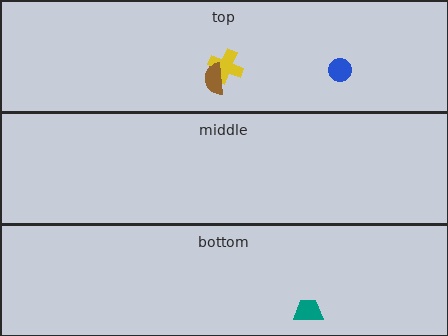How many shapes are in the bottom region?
1.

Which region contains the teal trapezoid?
The bottom region.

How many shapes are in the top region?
3.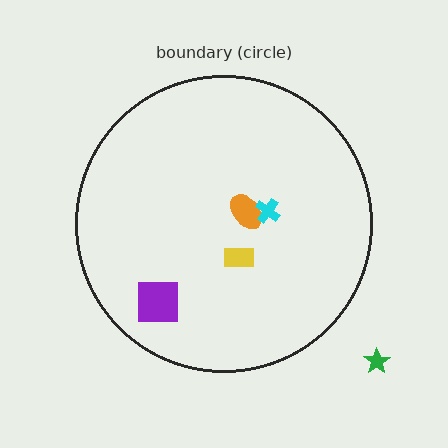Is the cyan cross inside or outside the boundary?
Inside.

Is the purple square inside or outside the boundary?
Inside.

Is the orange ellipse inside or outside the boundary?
Inside.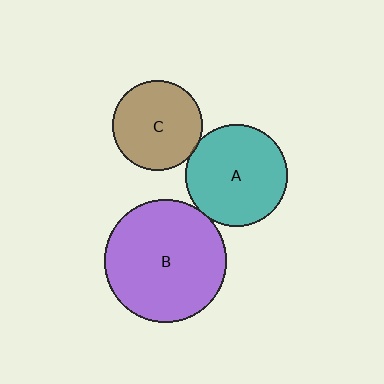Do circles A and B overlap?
Yes.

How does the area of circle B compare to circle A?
Approximately 1.4 times.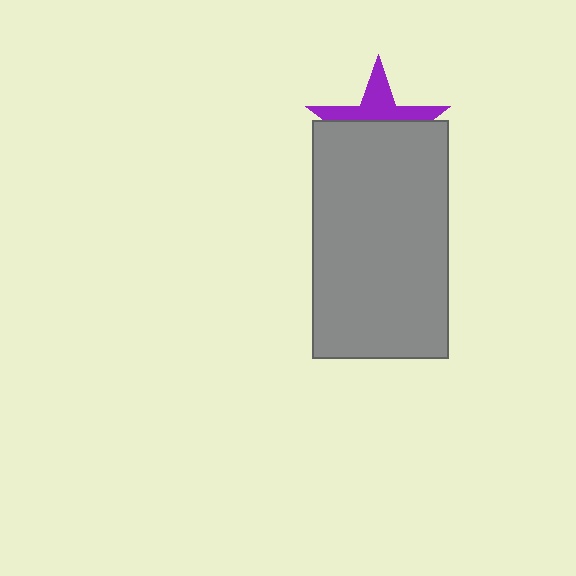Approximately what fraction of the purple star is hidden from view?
Roughly 61% of the purple star is hidden behind the gray rectangle.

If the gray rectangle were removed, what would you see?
You would see the complete purple star.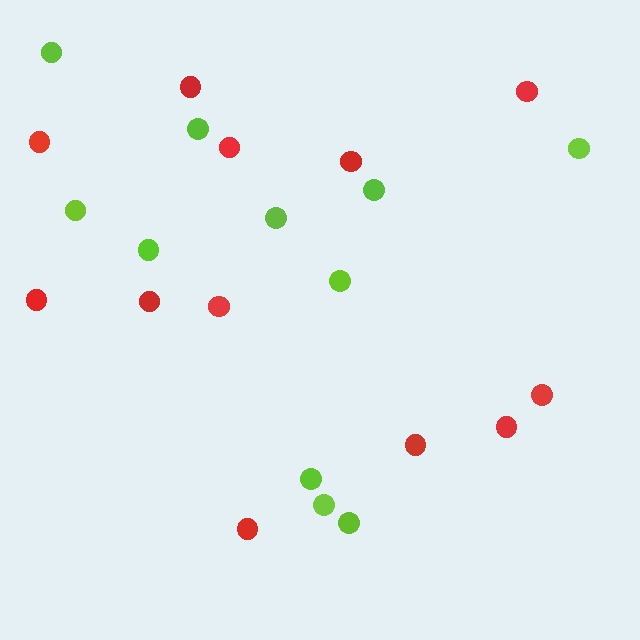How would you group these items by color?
There are 2 groups: one group of red circles (12) and one group of lime circles (11).